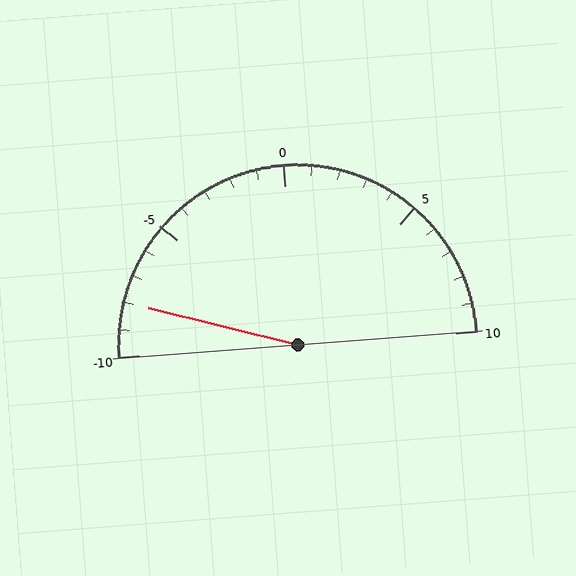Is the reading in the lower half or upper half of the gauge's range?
The reading is in the lower half of the range (-10 to 10).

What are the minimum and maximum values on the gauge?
The gauge ranges from -10 to 10.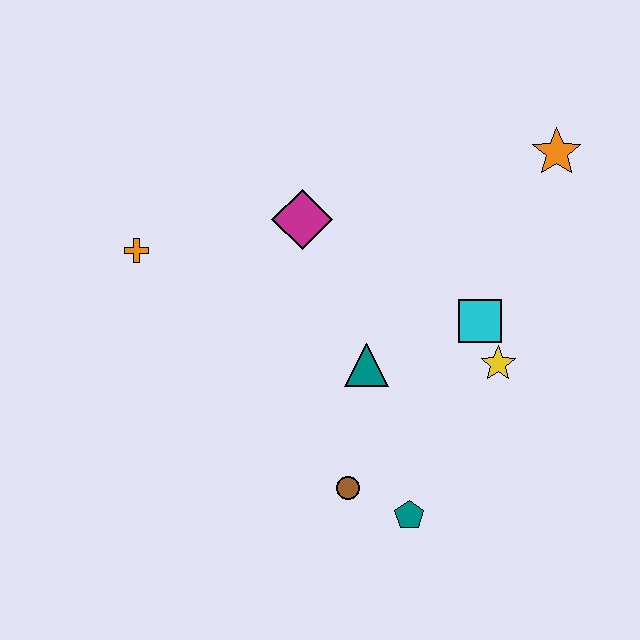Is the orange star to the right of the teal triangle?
Yes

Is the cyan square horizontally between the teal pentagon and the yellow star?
Yes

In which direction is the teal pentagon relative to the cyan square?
The teal pentagon is below the cyan square.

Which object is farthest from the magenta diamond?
The teal pentagon is farthest from the magenta diamond.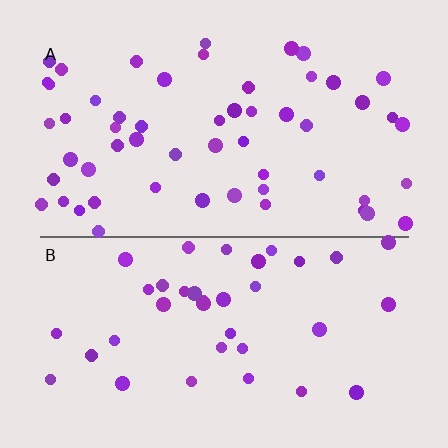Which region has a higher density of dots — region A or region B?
A (the top).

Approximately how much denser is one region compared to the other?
Approximately 1.5× — region A over region B.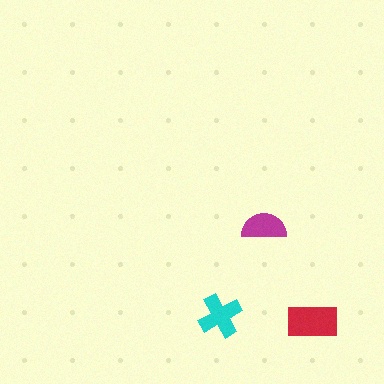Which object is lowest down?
The red rectangle is bottommost.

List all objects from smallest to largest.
The magenta semicircle, the cyan cross, the red rectangle.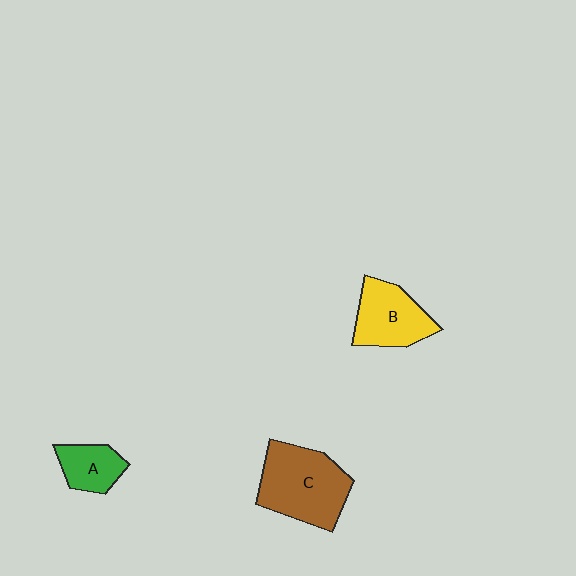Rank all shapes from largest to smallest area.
From largest to smallest: C (brown), B (yellow), A (green).